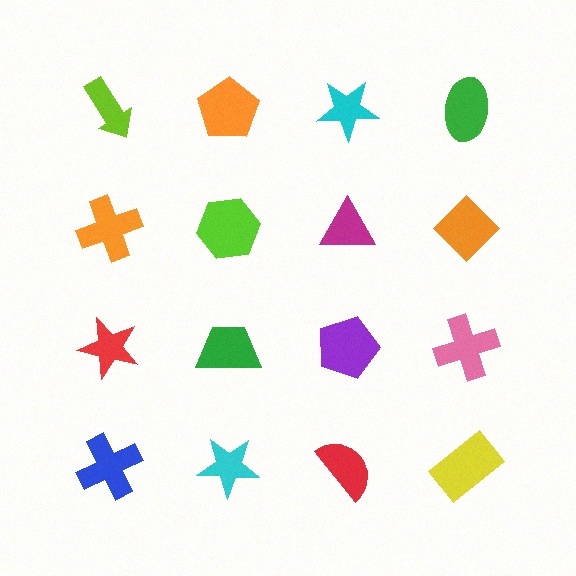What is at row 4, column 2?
A cyan star.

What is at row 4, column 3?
A red semicircle.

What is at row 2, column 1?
An orange cross.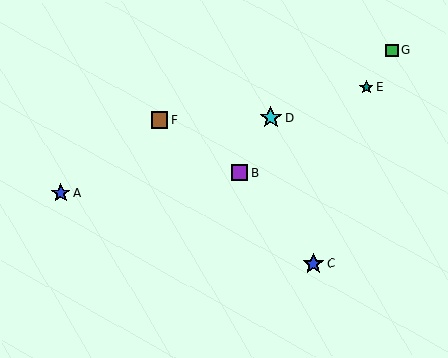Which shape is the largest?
The cyan star (labeled D) is the largest.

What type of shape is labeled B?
Shape B is a purple square.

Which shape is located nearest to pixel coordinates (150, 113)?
The brown square (labeled F) at (160, 120) is nearest to that location.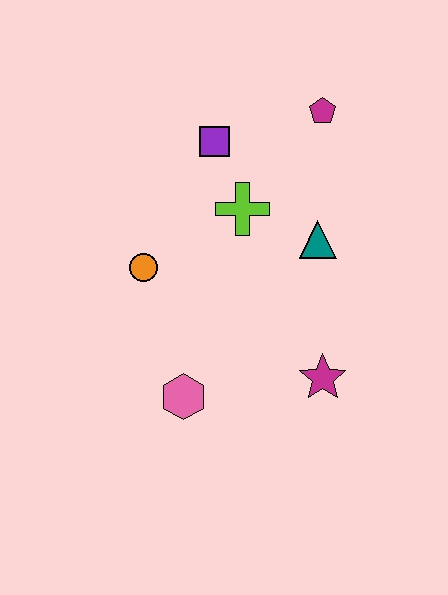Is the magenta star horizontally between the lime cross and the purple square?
No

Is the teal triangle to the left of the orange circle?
No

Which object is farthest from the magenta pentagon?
The pink hexagon is farthest from the magenta pentagon.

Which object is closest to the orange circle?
The lime cross is closest to the orange circle.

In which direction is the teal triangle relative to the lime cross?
The teal triangle is to the right of the lime cross.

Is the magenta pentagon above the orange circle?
Yes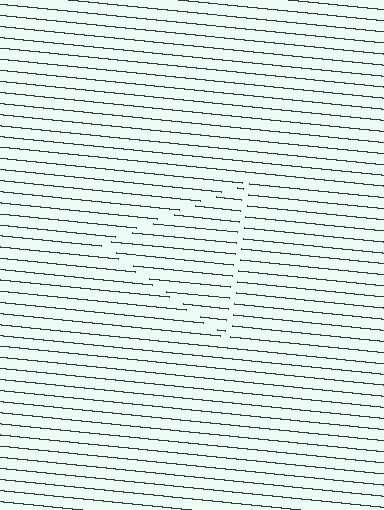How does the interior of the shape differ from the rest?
The interior of the shape contains the same grating, shifted by half a period — the contour is defined by the phase discontinuity where line-ends from the inner and outer gratings abut.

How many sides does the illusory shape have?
3 sides — the line-ends trace a triangle.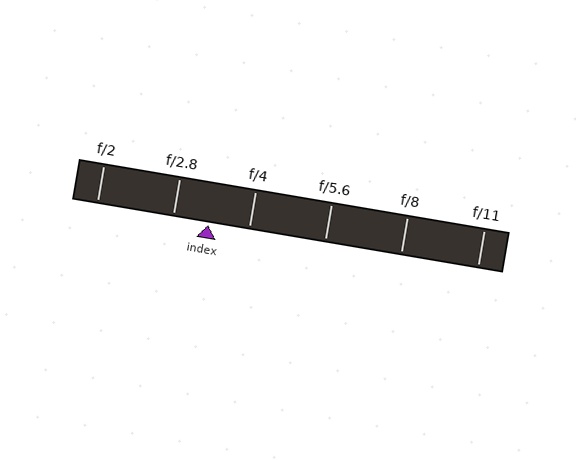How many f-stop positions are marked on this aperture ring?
There are 6 f-stop positions marked.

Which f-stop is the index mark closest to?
The index mark is closest to f/2.8.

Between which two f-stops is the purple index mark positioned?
The index mark is between f/2.8 and f/4.